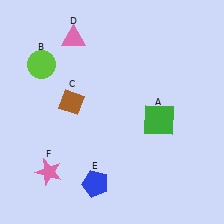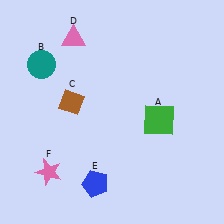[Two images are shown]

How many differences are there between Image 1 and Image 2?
There is 1 difference between the two images.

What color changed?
The circle (B) changed from lime in Image 1 to teal in Image 2.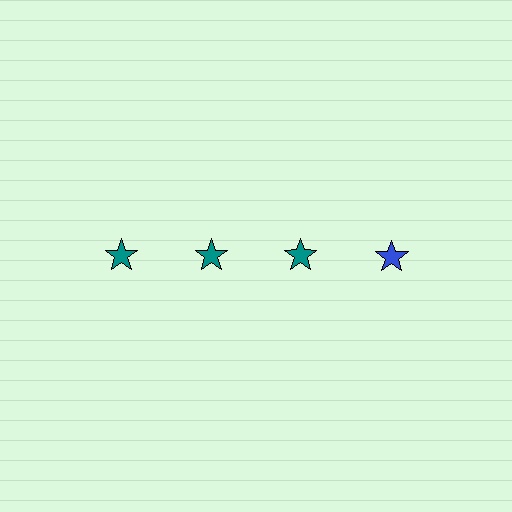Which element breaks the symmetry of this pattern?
The blue star in the top row, second from right column breaks the symmetry. All other shapes are teal stars.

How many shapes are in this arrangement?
There are 4 shapes arranged in a grid pattern.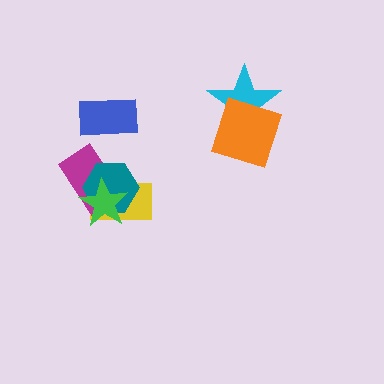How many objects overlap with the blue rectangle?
0 objects overlap with the blue rectangle.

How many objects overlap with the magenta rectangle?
3 objects overlap with the magenta rectangle.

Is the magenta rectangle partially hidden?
Yes, it is partially covered by another shape.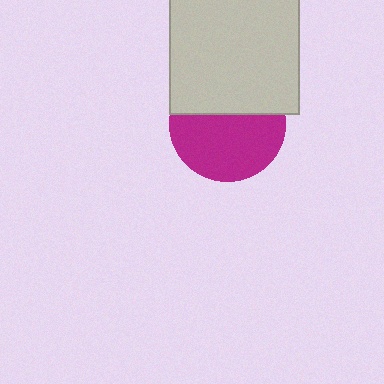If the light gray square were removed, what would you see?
You would see the complete magenta circle.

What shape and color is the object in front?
The object in front is a light gray square.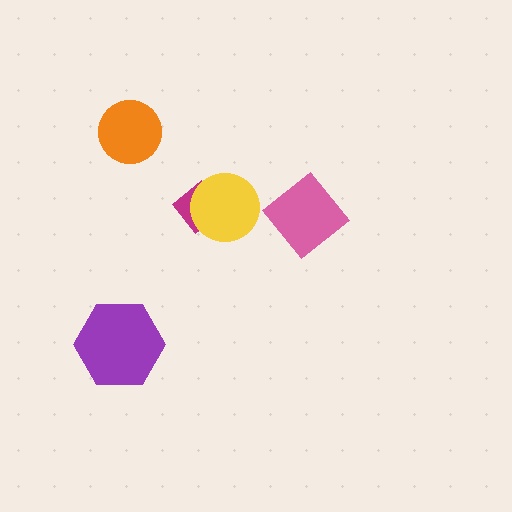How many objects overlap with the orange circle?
0 objects overlap with the orange circle.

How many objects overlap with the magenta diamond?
1 object overlaps with the magenta diamond.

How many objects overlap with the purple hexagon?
0 objects overlap with the purple hexagon.